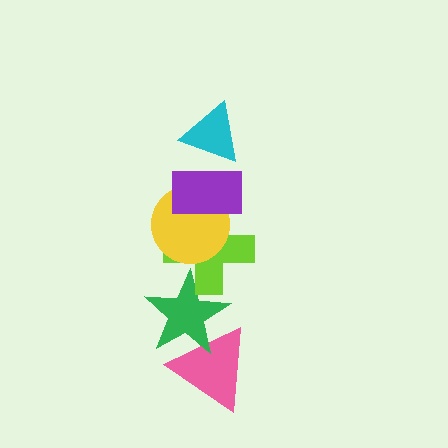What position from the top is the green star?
The green star is 5th from the top.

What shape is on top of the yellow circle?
The purple rectangle is on top of the yellow circle.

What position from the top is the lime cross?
The lime cross is 4th from the top.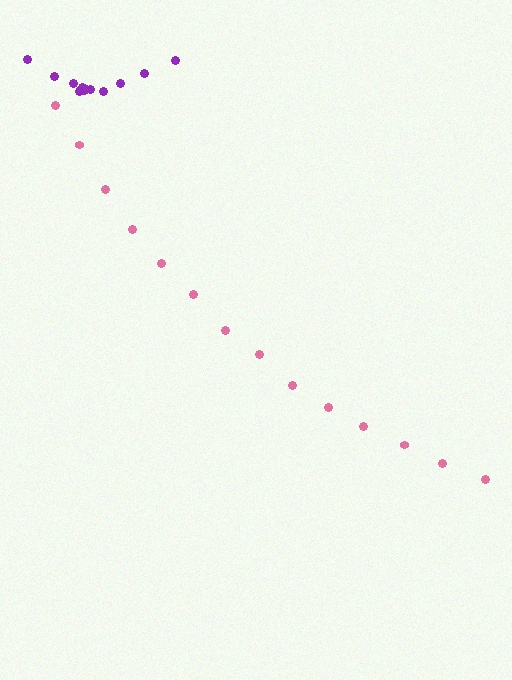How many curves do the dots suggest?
There are 2 distinct paths.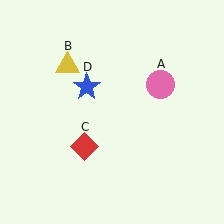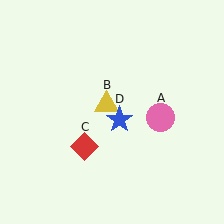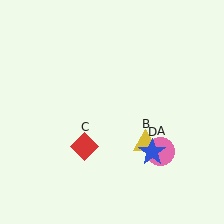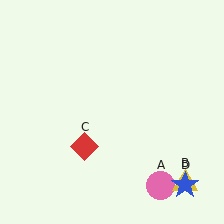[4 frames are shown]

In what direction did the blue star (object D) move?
The blue star (object D) moved down and to the right.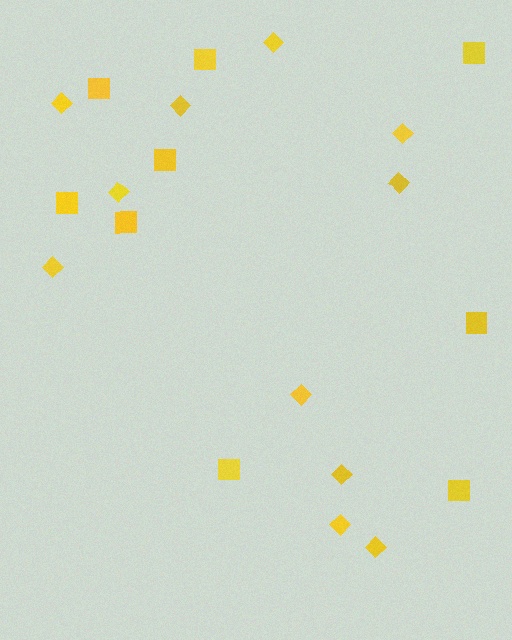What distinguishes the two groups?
There are 2 groups: one group of squares (9) and one group of diamonds (11).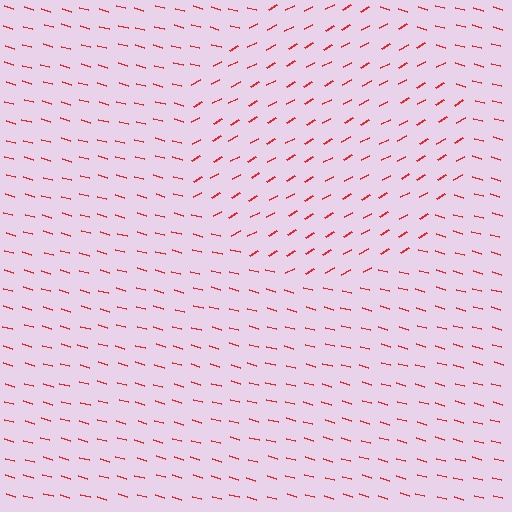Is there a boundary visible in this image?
Yes, there is a texture boundary formed by a change in line orientation.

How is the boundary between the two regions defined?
The boundary is defined purely by a change in line orientation (approximately 45 degrees difference). All lines are the same color and thickness.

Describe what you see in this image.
The image is filled with small red line segments. A circle region in the image has lines oriented differently from the surrounding lines, creating a visible texture boundary.